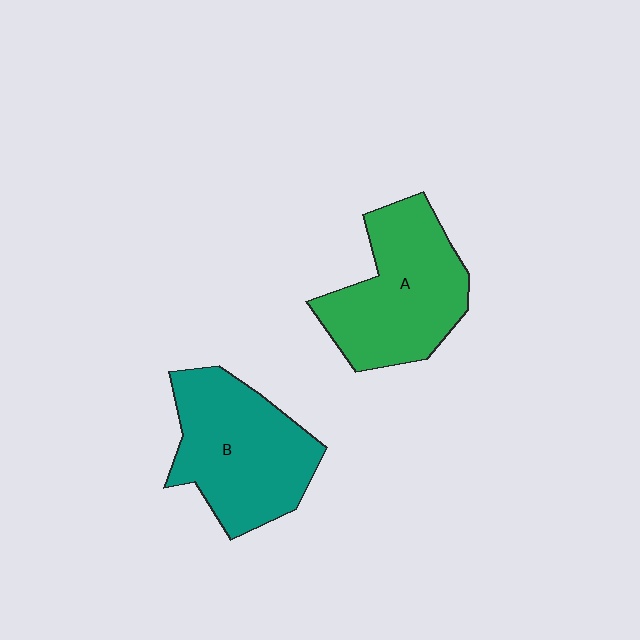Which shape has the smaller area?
Shape A (green).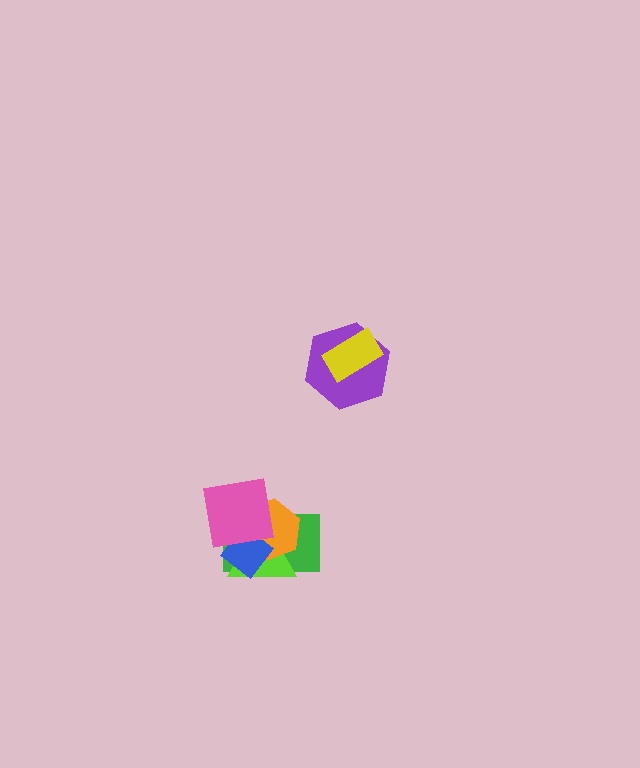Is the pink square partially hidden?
No, no other shape covers it.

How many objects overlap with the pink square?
4 objects overlap with the pink square.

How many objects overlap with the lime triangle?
4 objects overlap with the lime triangle.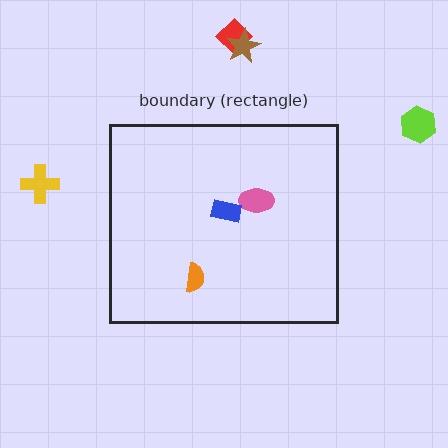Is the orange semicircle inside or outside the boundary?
Inside.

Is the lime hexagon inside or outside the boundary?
Outside.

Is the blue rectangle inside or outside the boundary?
Inside.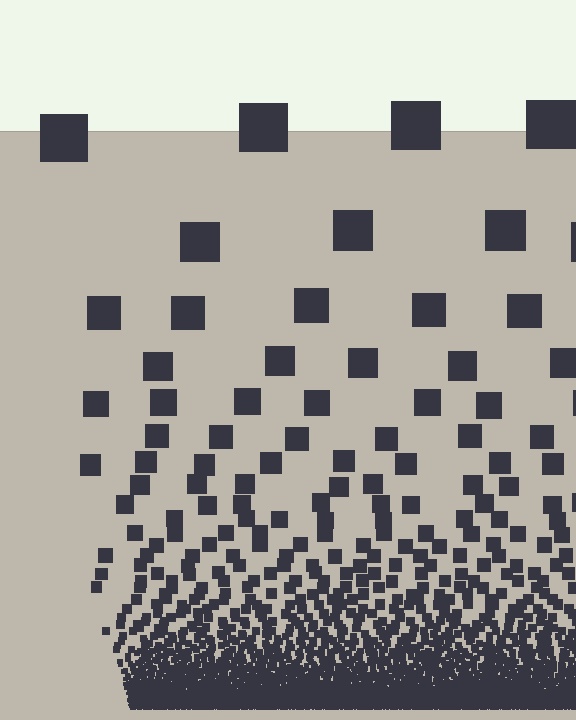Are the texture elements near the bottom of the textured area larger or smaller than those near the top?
Smaller. The gradient is inverted — elements near the bottom are smaller and denser.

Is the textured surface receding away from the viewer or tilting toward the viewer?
The surface appears to tilt toward the viewer. Texture elements get larger and sparser toward the top.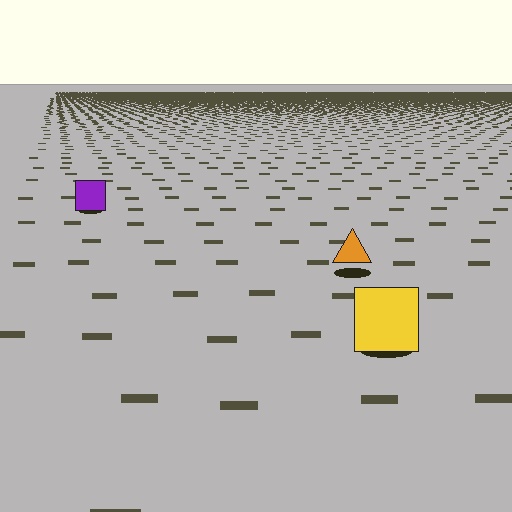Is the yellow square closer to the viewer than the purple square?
Yes. The yellow square is closer — you can tell from the texture gradient: the ground texture is coarser near it.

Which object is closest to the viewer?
The yellow square is closest. The texture marks near it are larger and more spread out.